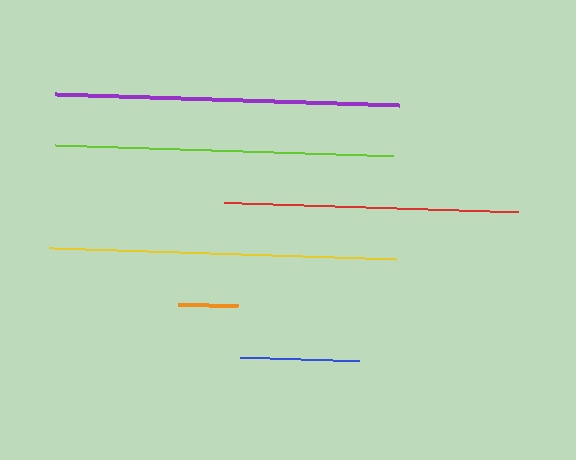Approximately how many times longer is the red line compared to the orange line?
The red line is approximately 4.9 times the length of the orange line.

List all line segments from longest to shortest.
From longest to shortest: yellow, purple, lime, red, blue, orange.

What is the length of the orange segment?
The orange segment is approximately 60 pixels long.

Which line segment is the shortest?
The orange line is the shortest at approximately 60 pixels.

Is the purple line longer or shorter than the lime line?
The purple line is longer than the lime line.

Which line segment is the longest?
The yellow line is the longest at approximately 347 pixels.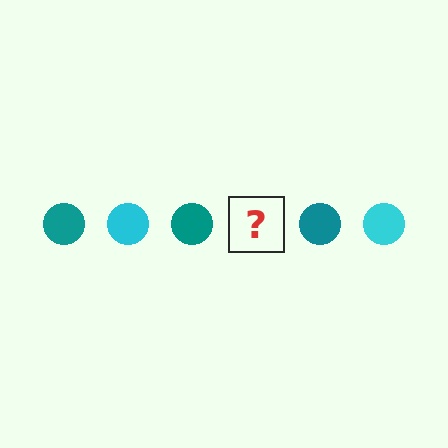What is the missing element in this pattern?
The missing element is a cyan circle.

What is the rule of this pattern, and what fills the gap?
The rule is that the pattern cycles through teal, cyan circles. The gap should be filled with a cyan circle.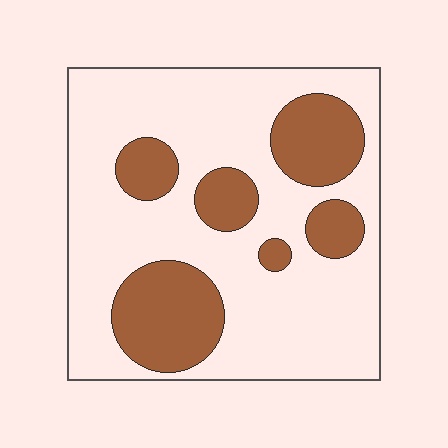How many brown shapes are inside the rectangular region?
6.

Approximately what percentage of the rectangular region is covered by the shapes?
Approximately 30%.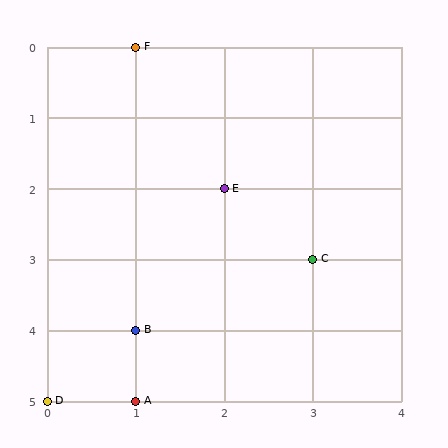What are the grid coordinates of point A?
Point A is at grid coordinates (1, 5).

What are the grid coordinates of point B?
Point B is at grid coordinates (1, 4).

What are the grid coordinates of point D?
Point D is at grid coordinates (0, 5).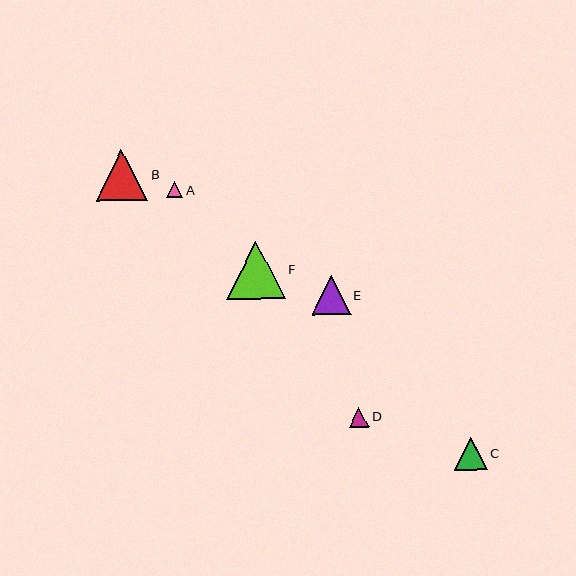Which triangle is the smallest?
Triangle A is the smallest with a size of approximately 16 pixels.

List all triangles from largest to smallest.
From largest to smallest: F, B, E, C, D, A.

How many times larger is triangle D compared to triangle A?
Triangle D is approximately 1.3 times the size of triangle A.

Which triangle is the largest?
Triangle F is the largest with a size of approximately 58 pixels.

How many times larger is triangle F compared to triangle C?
Triangle F is approximately 1.8 times the size of triangle C.